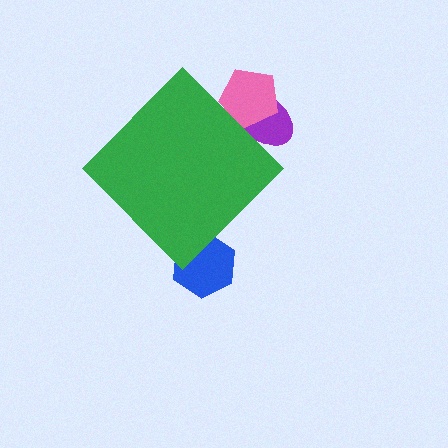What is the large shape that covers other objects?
A green diamond.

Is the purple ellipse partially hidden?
Yes, the purple ellipse is partially hidden behind the green diamond.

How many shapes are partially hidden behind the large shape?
3 shapes are partially hidden.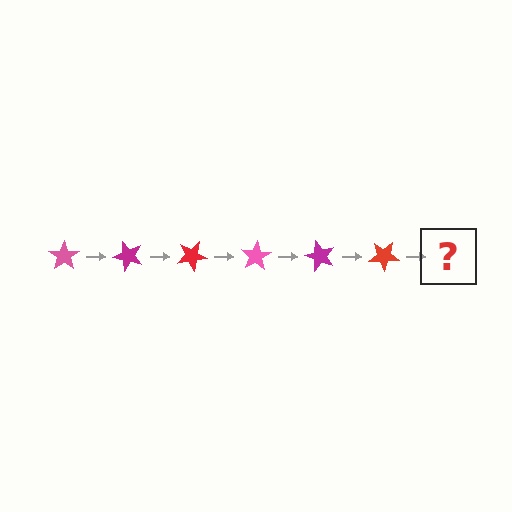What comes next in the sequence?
The next element should be a pink star, rotated 300 degrees from the start.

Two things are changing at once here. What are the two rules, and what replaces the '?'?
The two rules are that it rotates 50 degrees each step and the color cycles through pink, magenta, and red. The '?' should be a pink star, rotated 300 degrees from the start.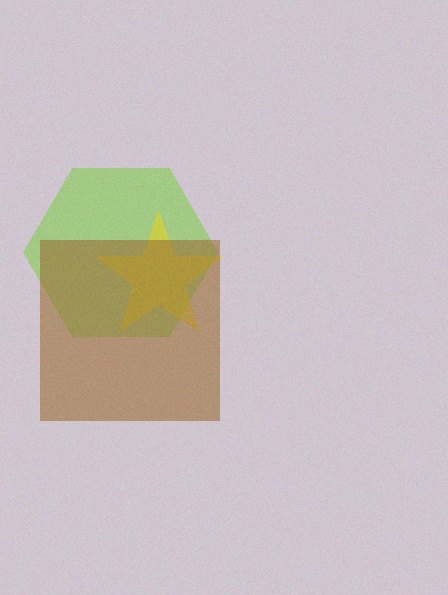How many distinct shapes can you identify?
There are 3 distinct shapes: a lime hexagon, a yellow star, a brown square.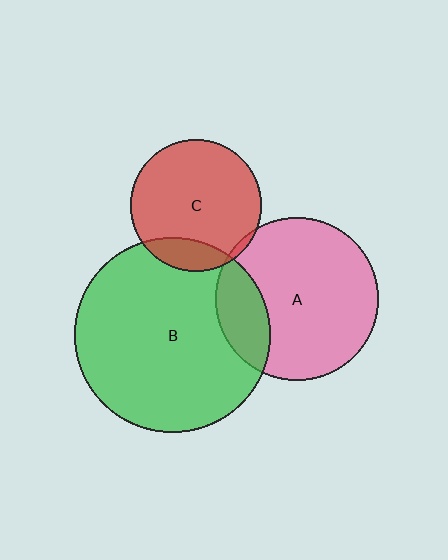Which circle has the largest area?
Circle B (green).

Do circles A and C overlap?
Yes.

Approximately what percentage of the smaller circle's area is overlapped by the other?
Approximately 5%.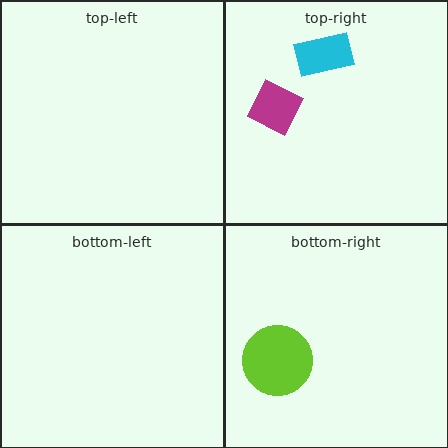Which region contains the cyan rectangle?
The top-right region.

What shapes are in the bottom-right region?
The lime circle.